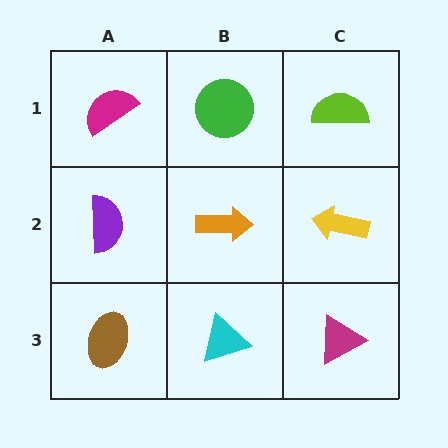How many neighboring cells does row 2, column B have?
4.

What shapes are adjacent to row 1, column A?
A purple semicircle (row 2, column A), a green circle (row 1, column B).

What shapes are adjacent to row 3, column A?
A purple semicircle (row 2, column A), a cyan triangle (row 3, column B).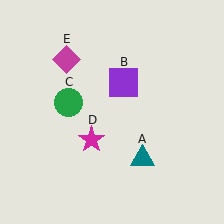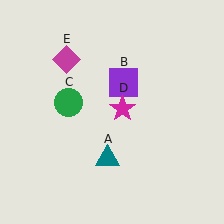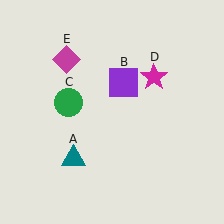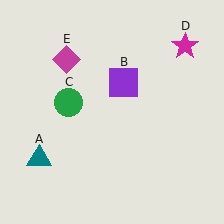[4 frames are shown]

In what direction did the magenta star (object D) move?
The magenta star (object D) moved up and to the right.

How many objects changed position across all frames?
2 objects changed position: teal triangle (object A), magenta star (object D).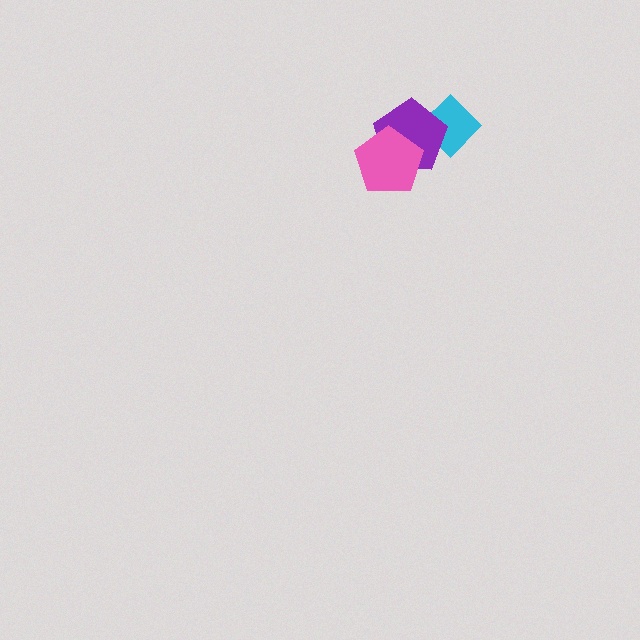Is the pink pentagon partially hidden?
No, no other shape covers it.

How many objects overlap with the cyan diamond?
1 object overlaps with the cyan diamond.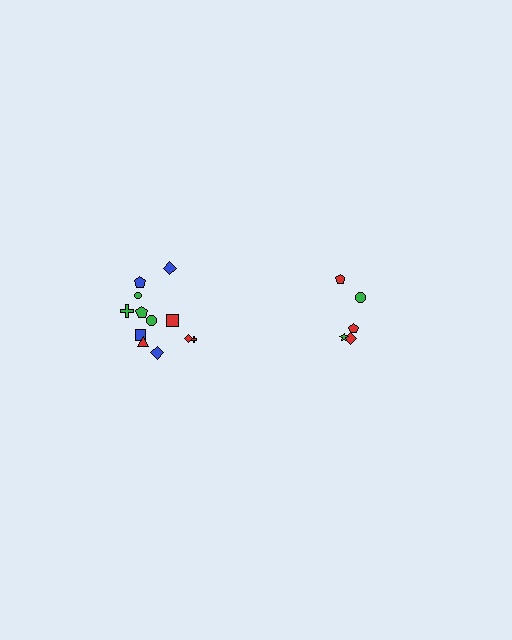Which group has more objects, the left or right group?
The left group.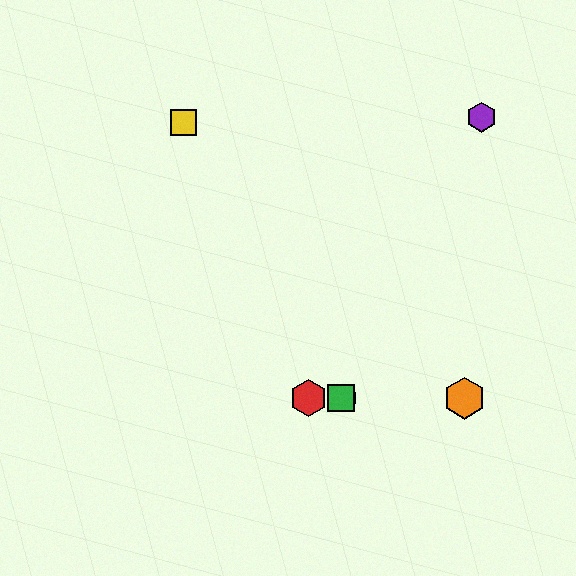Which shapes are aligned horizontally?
The red hexagon, the blue hexagon, the green square, the orange hexagon are aligned horizontally.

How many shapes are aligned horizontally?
4 shapes (the red hexagon, the blue hexagon, the green square, the orange hexagon) are aligned horizontally.